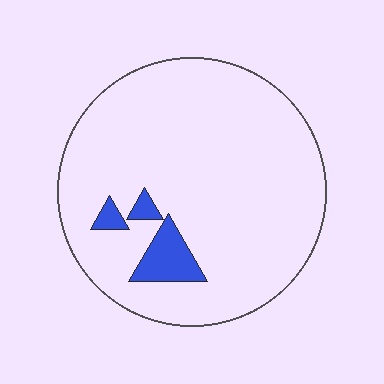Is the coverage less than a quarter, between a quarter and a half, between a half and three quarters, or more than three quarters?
Less than a quarter.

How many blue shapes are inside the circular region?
3.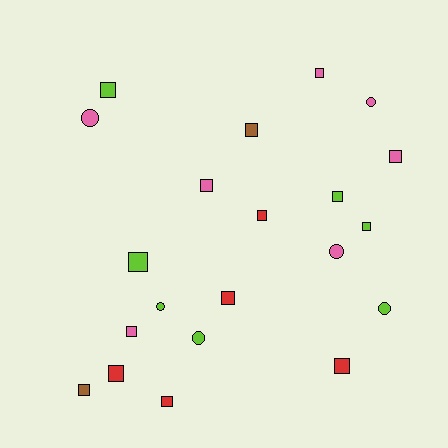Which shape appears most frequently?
Square, with 15 objects.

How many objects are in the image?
There are 21 objects.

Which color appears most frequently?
Pink, with 7 objects.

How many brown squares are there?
There are 2 brown squares.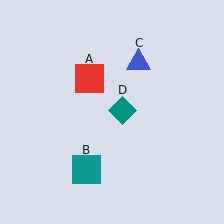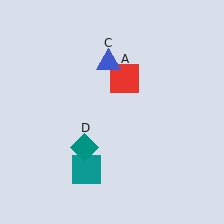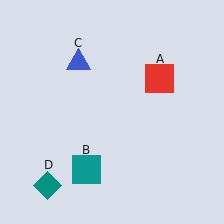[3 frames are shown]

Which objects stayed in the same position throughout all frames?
Teal square (object B) remained stationary.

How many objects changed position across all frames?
3 objects changed position: red square (object A), blue triangle (object C), teal diamond (object D).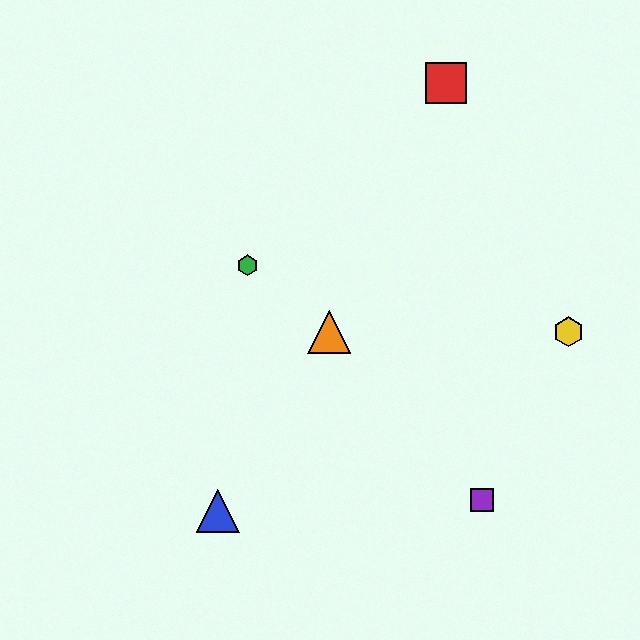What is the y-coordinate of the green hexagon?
The green hexagon is at y≈265.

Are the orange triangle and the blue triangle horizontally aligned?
No, the orange triangle is at y≈332 and the blue triangle is at y≈511.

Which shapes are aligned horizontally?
The yellow hexagon, the orange triangle are aligned horizontally.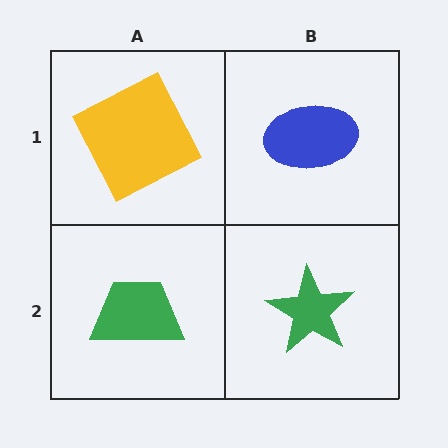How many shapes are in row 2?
2 shapes.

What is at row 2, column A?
A green trapezoid.